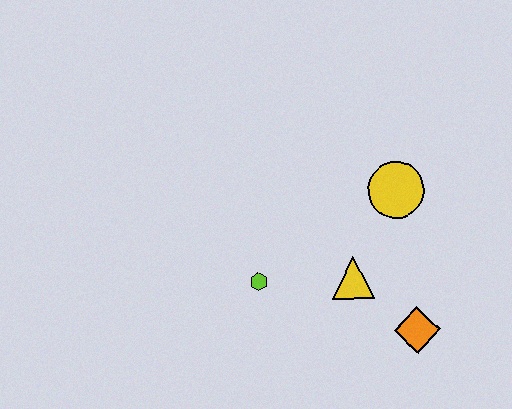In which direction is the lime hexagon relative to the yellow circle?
The lime hexagon is to the left of the yellow circle.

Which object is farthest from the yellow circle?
The lime hexagon is farthest from the yellow circle.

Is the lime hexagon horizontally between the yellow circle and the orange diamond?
No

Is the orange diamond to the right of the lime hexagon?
Yes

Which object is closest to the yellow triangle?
The orange diamond is closest to the yellow triangle.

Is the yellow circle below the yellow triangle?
No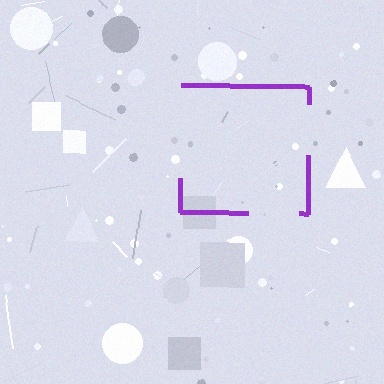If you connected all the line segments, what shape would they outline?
They would outline a square.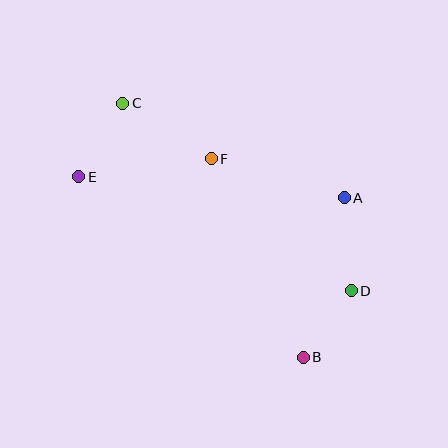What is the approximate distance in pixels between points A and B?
The distance between A and B is approximately 164 pixels.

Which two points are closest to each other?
Points B and D are closest to each other.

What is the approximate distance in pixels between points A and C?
The distance between A and C is approximately 241 pixels.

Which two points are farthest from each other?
Points B and C are farthest from each other.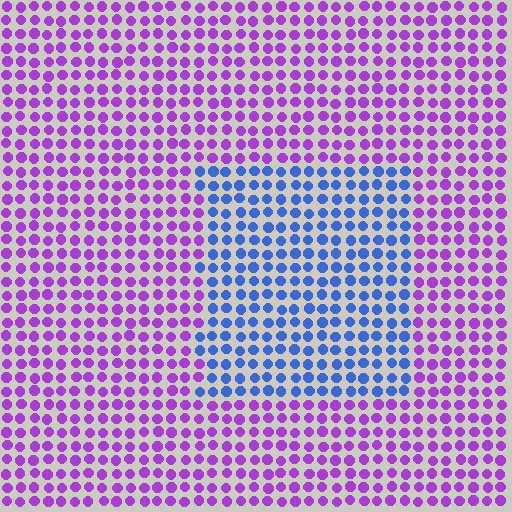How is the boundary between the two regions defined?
The boundary is defined purely by a slight shift in hue (about 61 degrees). Spacing, size, and orientation are identical on both sides.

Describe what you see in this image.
The image is filled with small purple elements in a uniform arrangement. A rectangle-shaped region is visible where the elements are tinted to a slightly different hue, forming a subtle color boundary.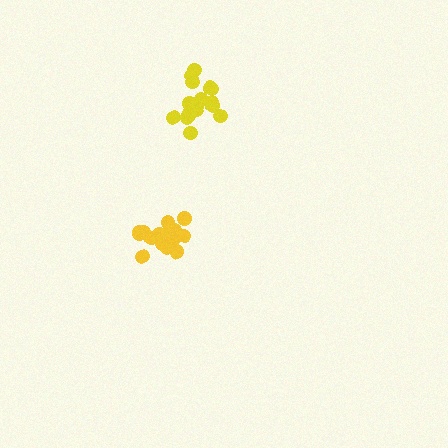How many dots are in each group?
Group 1: 21 dots, Group 2: 17 dots (38 total).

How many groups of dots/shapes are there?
There are 2 groups.